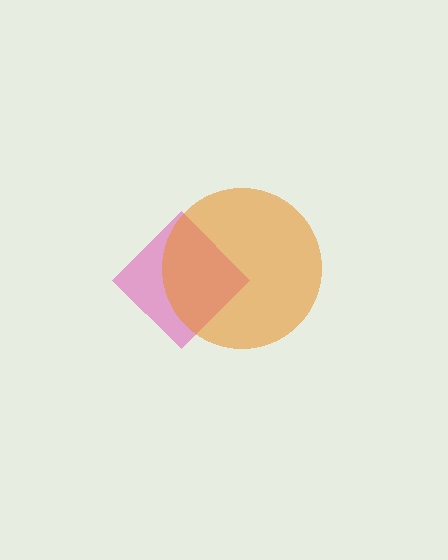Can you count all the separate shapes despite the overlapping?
Yes, there are 2 separate shapes.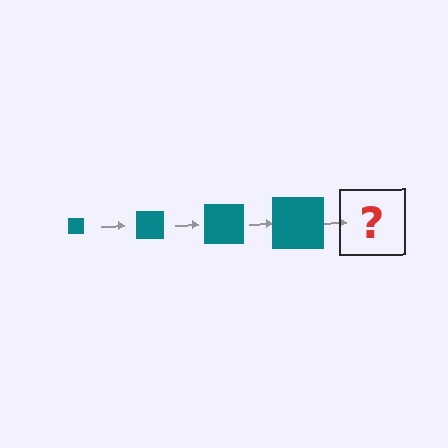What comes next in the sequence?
The next element should be a teal square, larger than the previous one.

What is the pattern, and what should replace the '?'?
The pattern is that the square gets progressively larger each step. The '?' should be a teal square, larger than the previous one.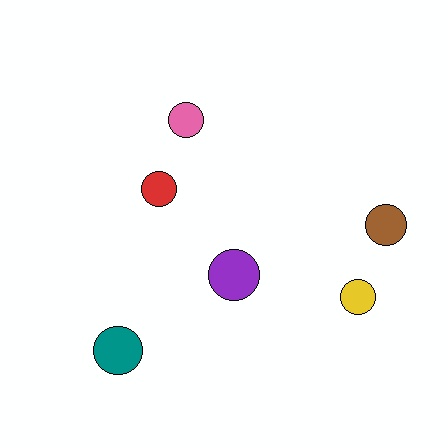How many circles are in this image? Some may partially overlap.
There are 6 circles.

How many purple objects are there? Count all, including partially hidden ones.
There is 1 purple object.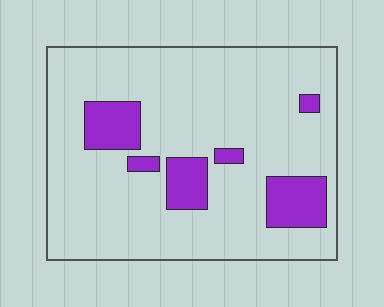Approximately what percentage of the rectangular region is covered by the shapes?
Approximately 15%.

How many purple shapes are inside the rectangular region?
6.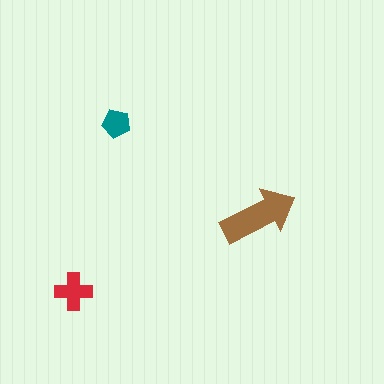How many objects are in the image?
There are 3 objects in the image.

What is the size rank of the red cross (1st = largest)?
2nd.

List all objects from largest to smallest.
The brown arrow, the red cross, the teal pentagon.